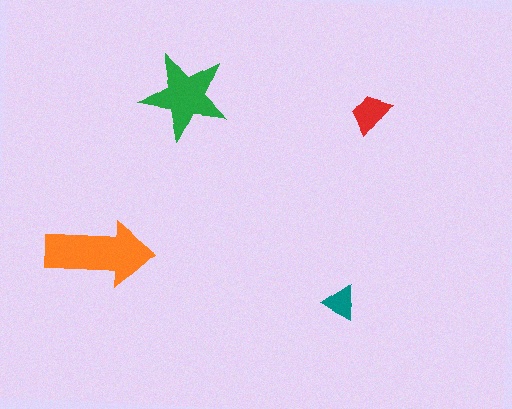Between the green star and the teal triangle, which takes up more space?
The green star.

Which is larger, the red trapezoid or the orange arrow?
The orange arrow.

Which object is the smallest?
The teal triangle.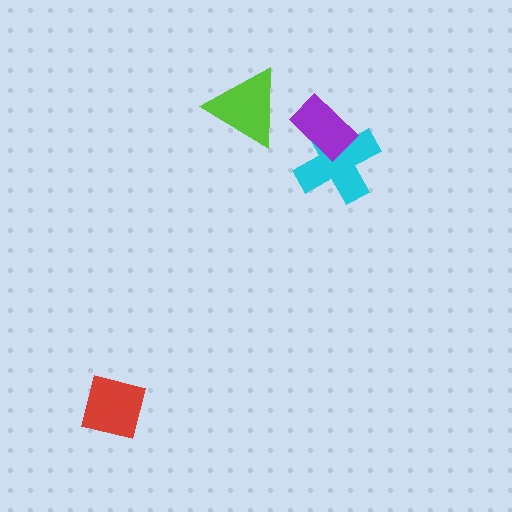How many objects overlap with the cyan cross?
1 object overlaps with the cyan cross.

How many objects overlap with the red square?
0 objects overlap with the red square.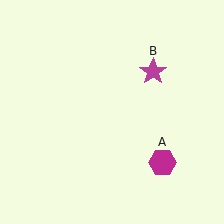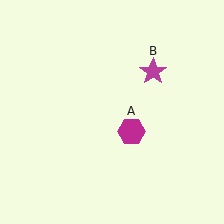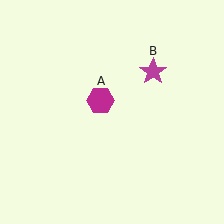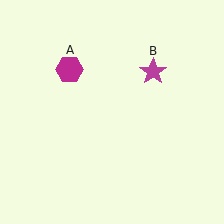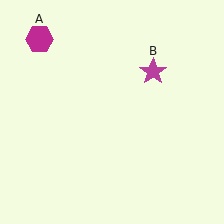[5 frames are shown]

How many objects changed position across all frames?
1 object changed position: magenta hexagon (object A).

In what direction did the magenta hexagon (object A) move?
The magenta hexagon (object A) moved up and to the left.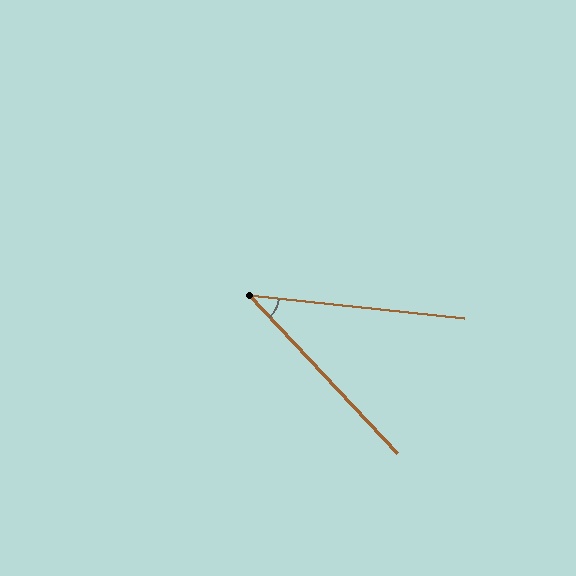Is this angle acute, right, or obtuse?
It is acute.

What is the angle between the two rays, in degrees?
Approximately 41 degrees.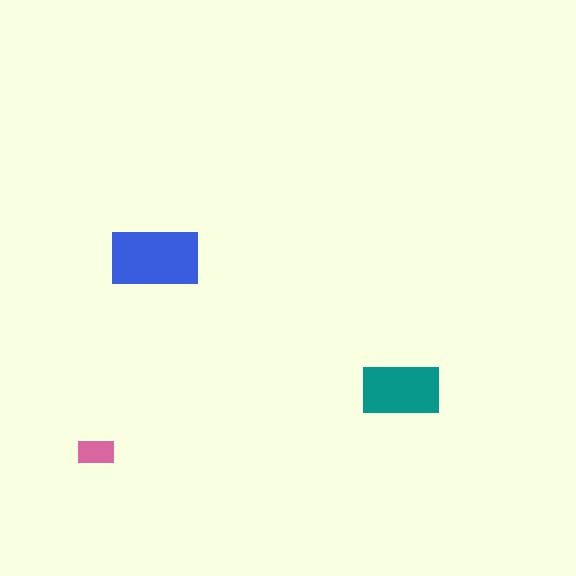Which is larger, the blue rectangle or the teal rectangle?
The blue one.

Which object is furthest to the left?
The pink rectangle is leftmost.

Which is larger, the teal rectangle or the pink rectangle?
The teal one.